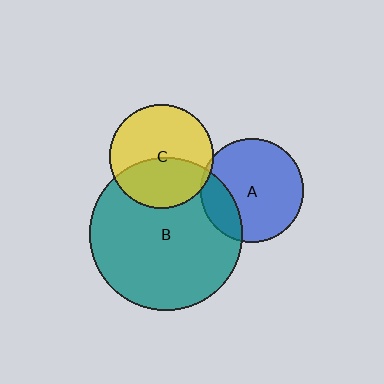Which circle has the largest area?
Circle B (teal).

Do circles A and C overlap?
Yes.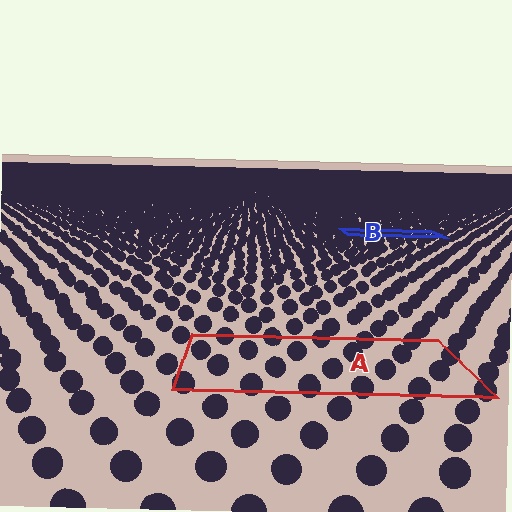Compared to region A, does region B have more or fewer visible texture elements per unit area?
Region B has more texture elements per unit area — they are packed more densely because it is farther away.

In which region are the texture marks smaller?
The texture marks are smaller in region B, because it is farther away.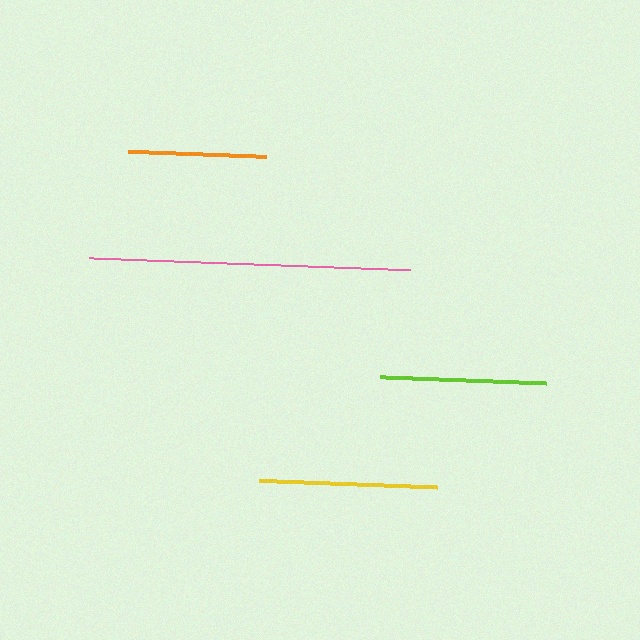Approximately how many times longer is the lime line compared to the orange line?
The lime line is approximately 1.2 times the length of the orange line.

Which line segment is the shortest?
The orange line is the shortest at approximately 138 pixels.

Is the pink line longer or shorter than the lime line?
The pink line is longer than the lime line.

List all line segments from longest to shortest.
From longest to shortest: pink, yellow, lime, orange.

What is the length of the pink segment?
The pink segment is approximately 321 pixels long.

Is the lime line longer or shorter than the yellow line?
The yellow line is longer than the lime line.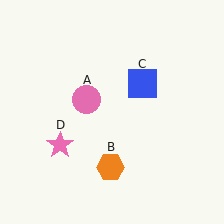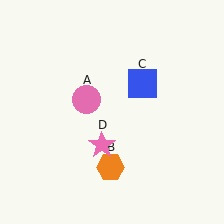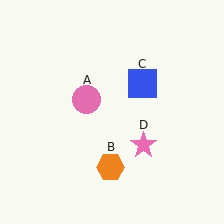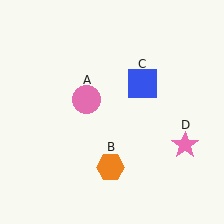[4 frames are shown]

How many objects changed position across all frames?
1 object changed position: pink star (object D).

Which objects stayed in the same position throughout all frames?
Pink circle (object A) and orange hexagon (object B) and blue square (object C) remained stationary.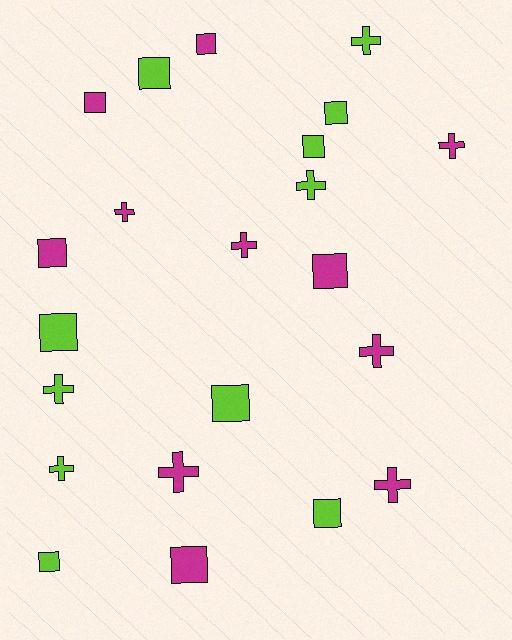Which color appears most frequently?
Magenta, with 11 objects.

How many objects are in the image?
There are 22 objects.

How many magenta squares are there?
There are 5 magenta squares.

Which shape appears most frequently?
Square, with 12 objects.